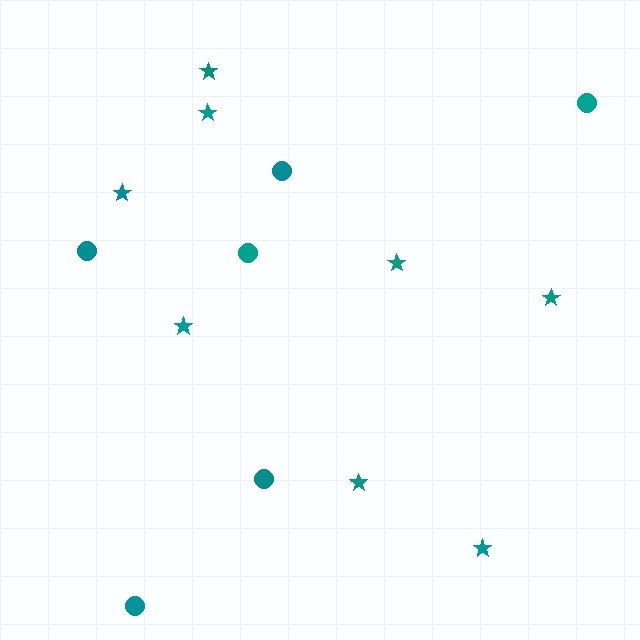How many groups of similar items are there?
There are 2 groups: one group of circles (6) and one group of stars (8).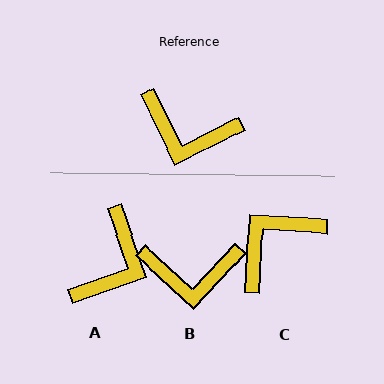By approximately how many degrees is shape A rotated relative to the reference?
Approximately 82 degrees counter-clockwise.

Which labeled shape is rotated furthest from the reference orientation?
C, about 120 degrees away.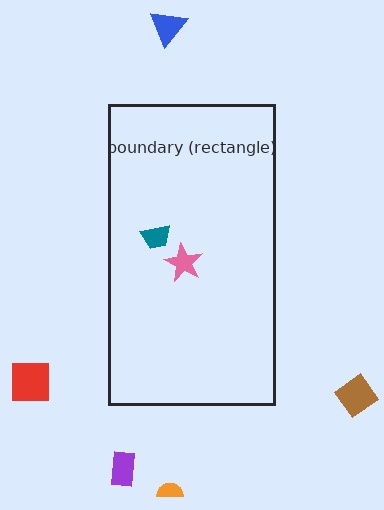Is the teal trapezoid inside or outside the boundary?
Inside.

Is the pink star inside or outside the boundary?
Inside.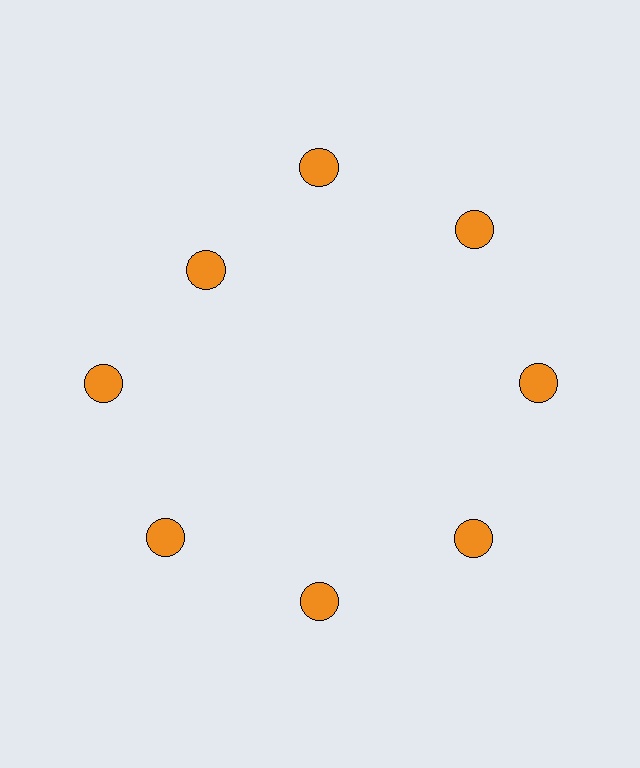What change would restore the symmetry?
The symmetry would be restored by moving it outward, back onto the ring so that all 8 circles sit at equal angles and equal distance from the center.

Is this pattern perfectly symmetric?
No. The 8 orange circles are arranged in a ring, but one element near the 10 o'clock position is pulled inward toward the center, breaking the 8-fold rotational symmetry.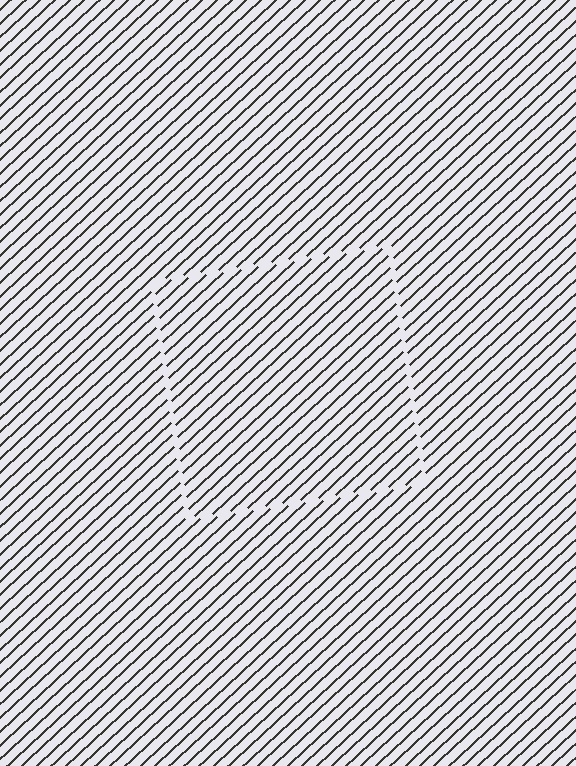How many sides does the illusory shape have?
4 sides — the line-ends trace a square.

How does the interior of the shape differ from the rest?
The interior of the shape contains the same grating, shifted by half a period — the contour is defined by the phase discontinuity where line-ends from the inner and outer gratings abut.